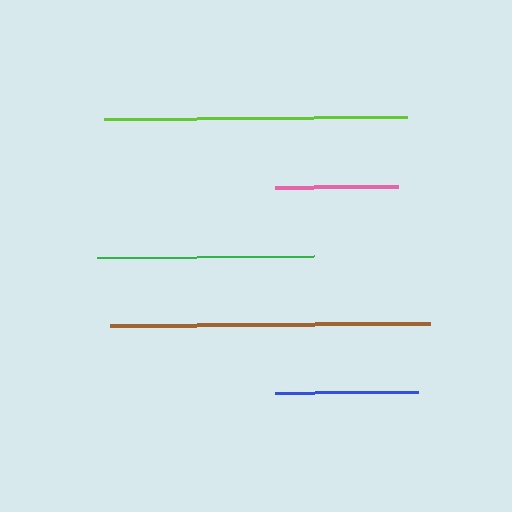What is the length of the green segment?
The green segment is approximately 217 pixels long.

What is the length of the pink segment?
The pink segment is approximately 123 pixels long.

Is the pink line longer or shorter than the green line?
The green line is longer than the pink line.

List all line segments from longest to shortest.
From longest to shortest: brown, lime, green, blue, pink.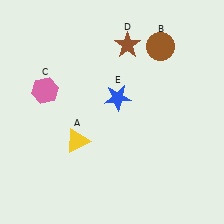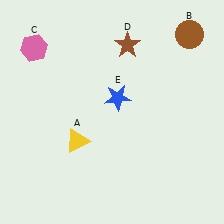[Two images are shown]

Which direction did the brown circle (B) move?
The brown circle (B) moved right.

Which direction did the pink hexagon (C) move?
The pink hexagon (C) moved up.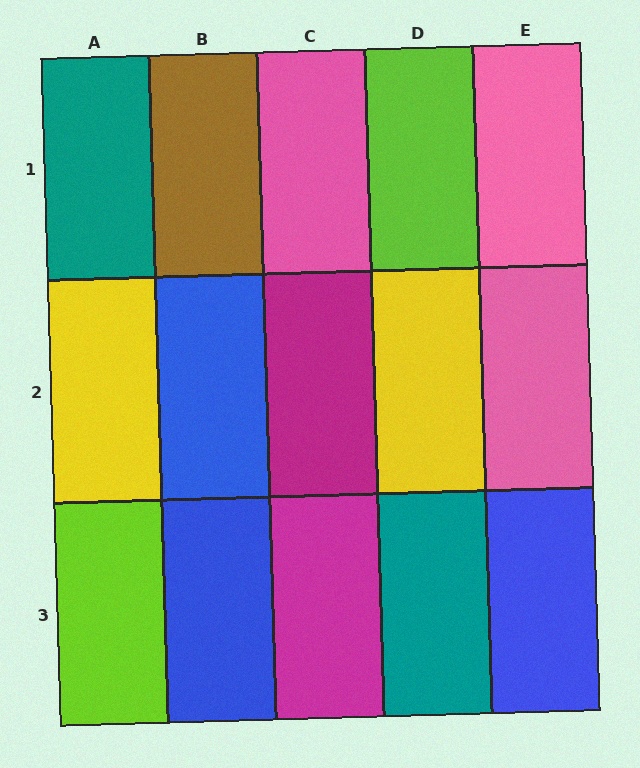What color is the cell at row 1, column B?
Brown.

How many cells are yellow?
2 cells are yellow.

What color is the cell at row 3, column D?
Teal.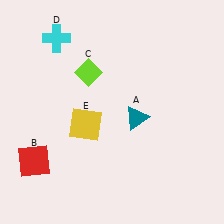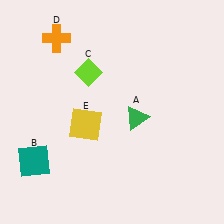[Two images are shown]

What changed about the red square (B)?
In Image 1, B is red. In Image 2, it changed to teal.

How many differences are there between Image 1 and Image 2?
There are 3 differences between the two images.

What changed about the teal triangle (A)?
In Image 1, A is teal. In Image 2, it changed to green.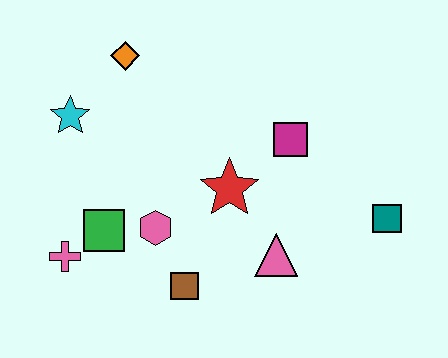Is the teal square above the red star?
No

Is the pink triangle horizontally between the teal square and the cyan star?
Yes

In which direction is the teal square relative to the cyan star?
The teal square is to the right of the cyan star.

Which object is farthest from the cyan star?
The teal square is farthest from the cyan star.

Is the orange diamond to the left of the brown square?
Yes